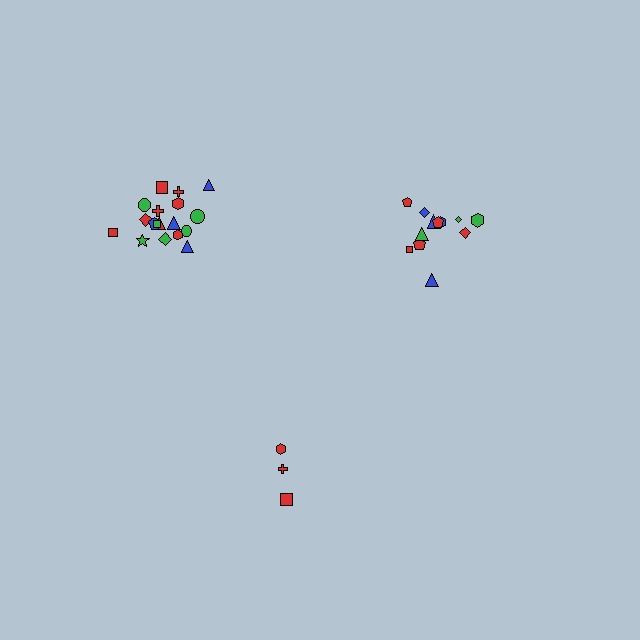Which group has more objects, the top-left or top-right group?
The top-left group.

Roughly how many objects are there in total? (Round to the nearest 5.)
Roughly 35 objects in total.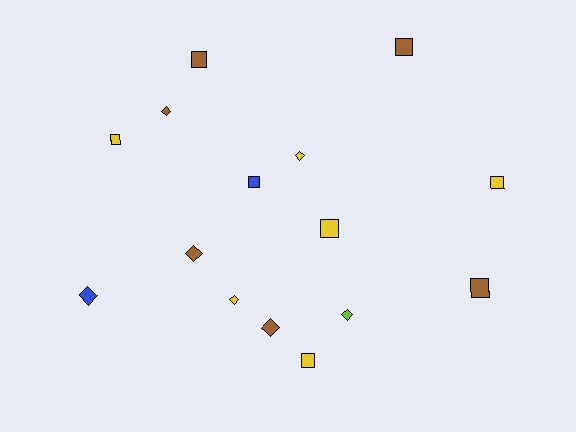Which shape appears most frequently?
Square, with 8 objects.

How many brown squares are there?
There are 3 brown squares.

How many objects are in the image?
There are 15 objects.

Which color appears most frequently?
Yellow, with 6 objects.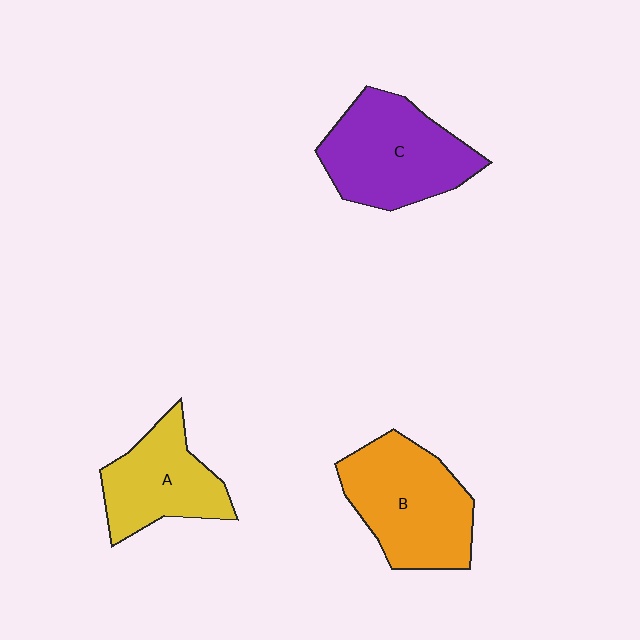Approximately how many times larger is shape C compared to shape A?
Approximately 1.3 times.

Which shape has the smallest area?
Shape A (yellow).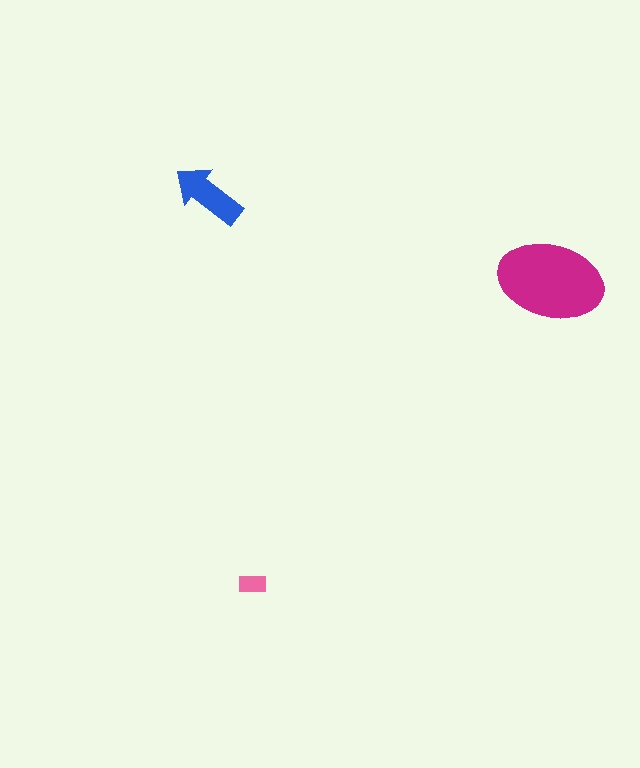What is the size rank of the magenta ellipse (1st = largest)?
1st.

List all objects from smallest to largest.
The pink rectangle, the blue arrow, the magenta ellipse.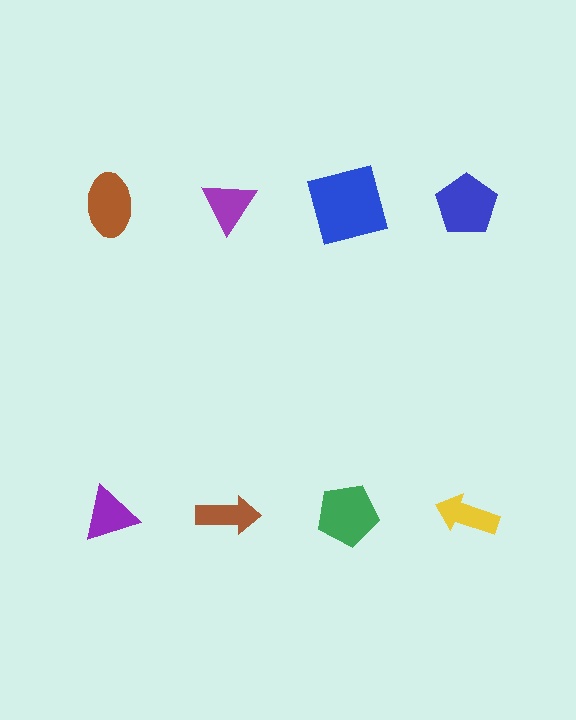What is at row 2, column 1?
A purple triangle.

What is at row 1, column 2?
A purple triangle.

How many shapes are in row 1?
4 shapes.